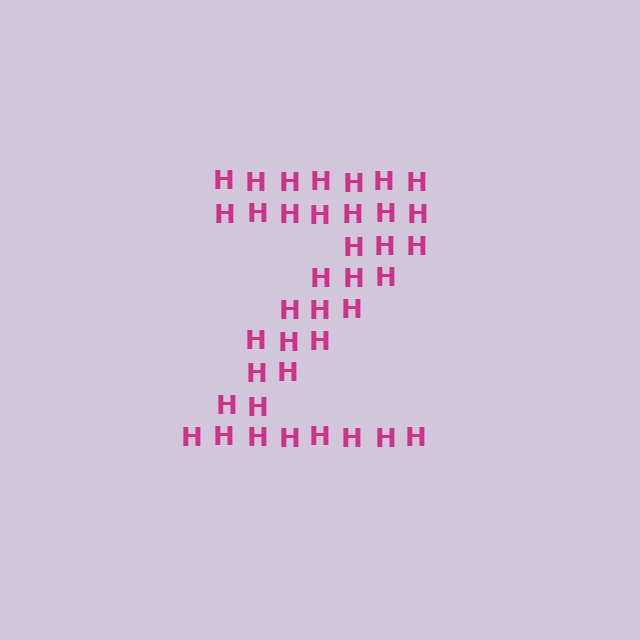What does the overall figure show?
The overall figure shows the letter Z.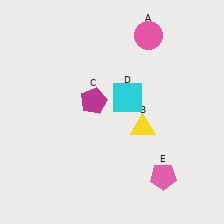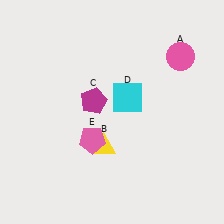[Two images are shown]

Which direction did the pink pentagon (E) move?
The pink pentagon (E) moved left.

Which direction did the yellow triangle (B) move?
The yellow triangle (B) moved left.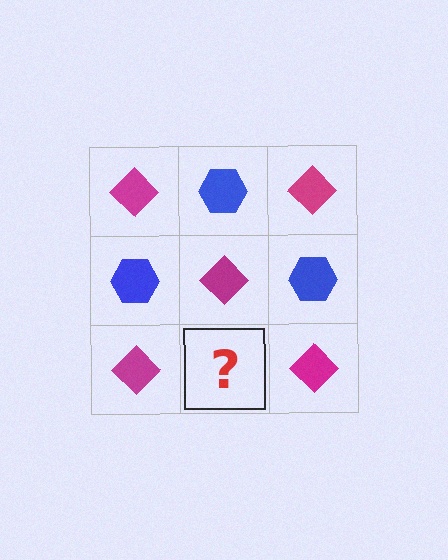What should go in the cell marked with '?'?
The missing cell should contain a blue hexagon.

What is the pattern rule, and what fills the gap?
The rule is that it alternates magenta diamond and blue hexagon in a checkerboard pattern. The gap should be filled with a blue hexagon.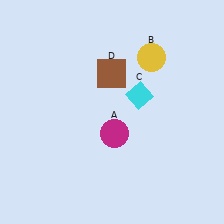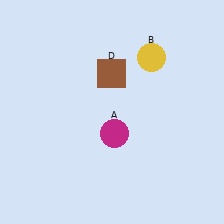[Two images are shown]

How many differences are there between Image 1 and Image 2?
There is 1 difference between the two images.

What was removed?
The cyan diamond (C) was removed in Image 2.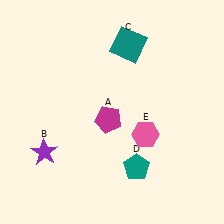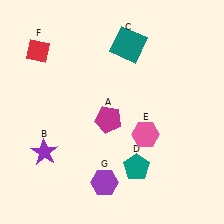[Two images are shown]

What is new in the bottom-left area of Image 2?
A purple hexagon (G) was added in the bottom-left area of Image 2.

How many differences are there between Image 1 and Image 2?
There are 2 differences between the two images.